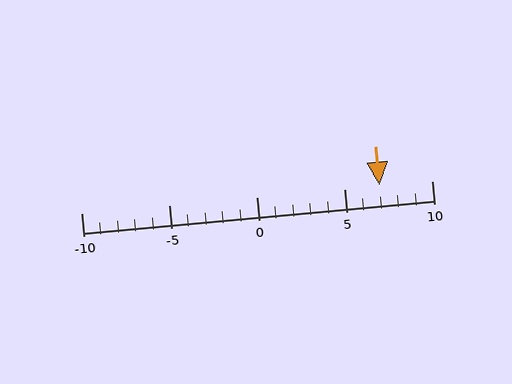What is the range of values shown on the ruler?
The ruler shows values from -10 to 10.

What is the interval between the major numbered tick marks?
The major tick marks are spaced 5 units apart.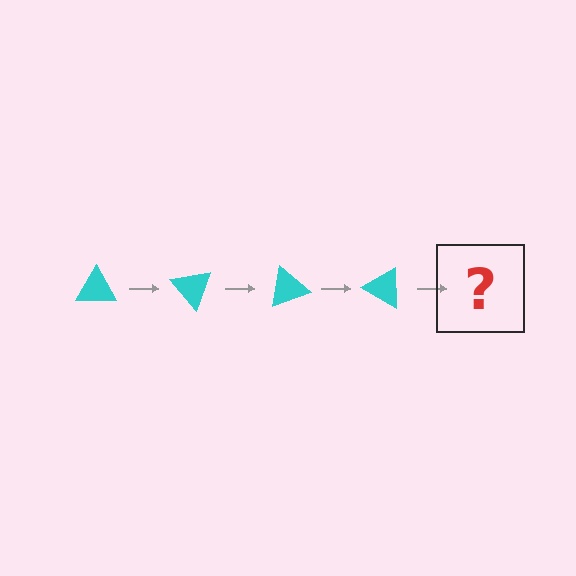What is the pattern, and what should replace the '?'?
The pattern is that the triangle rotates 50 degrees each step. The '?' should be a cyan triangle rotated 200 degrees.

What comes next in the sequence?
The next element should be a cyan triangle rotated 200 degrees.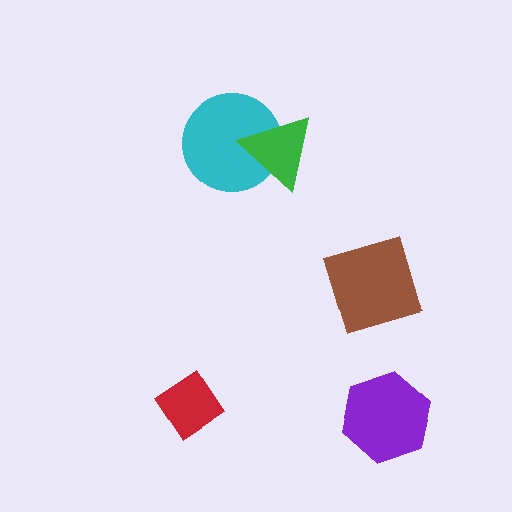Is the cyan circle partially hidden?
Yes, it is partially covered by another shape.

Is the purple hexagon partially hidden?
No, no other shape covers it.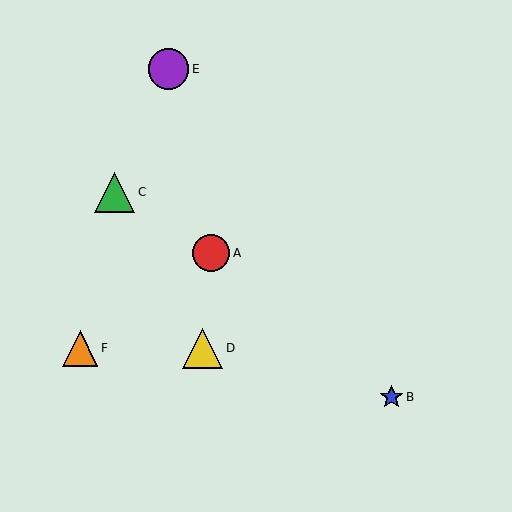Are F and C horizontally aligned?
No, F is at y≈348 and C is at y≈192.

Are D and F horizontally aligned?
Yes, both are at y≈348.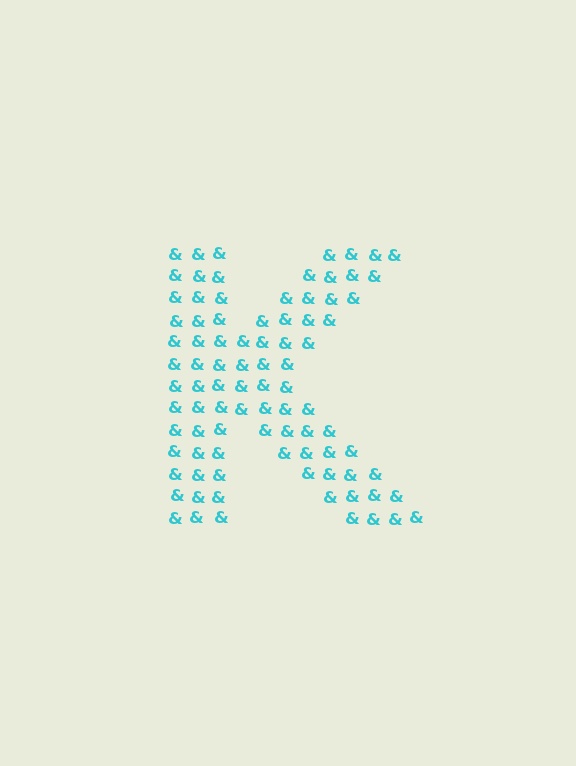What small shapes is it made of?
It is made of small ampersands.